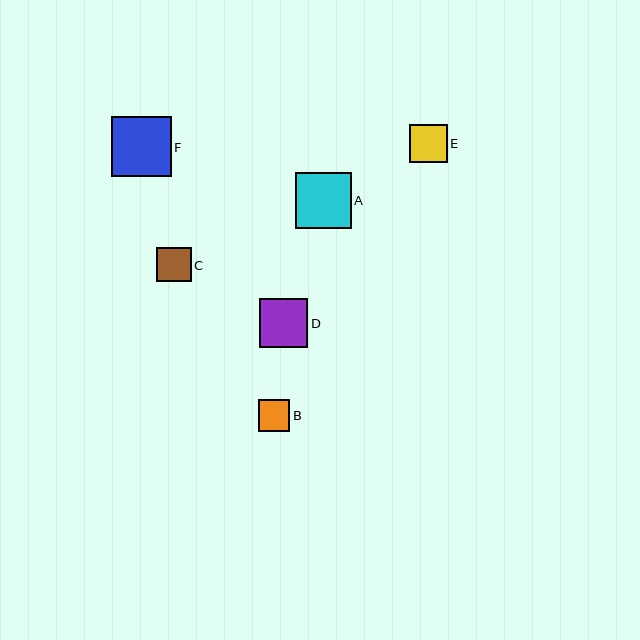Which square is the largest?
Square F is the largest with a size of approximately 60 pixels.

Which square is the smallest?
Square B is the smallest with a size of approximately 31 pixels.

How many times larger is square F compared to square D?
Square F is approximately 1.2 times the size of square D.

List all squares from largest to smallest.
From largest to smallest: F, A, D, E, C, B.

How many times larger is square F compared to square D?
Square F is approximately 1.2 times the size of square D.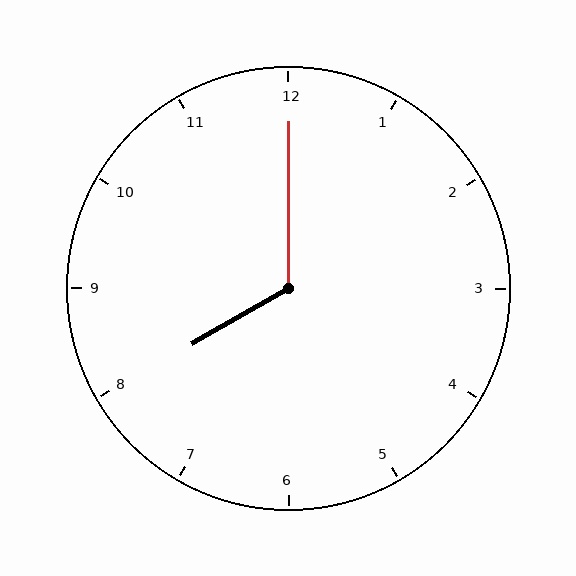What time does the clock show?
8:00.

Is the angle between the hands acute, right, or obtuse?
It is obtuse.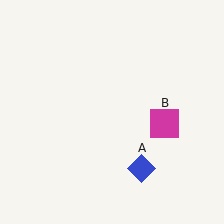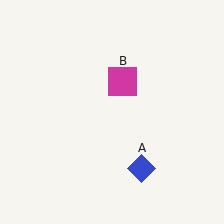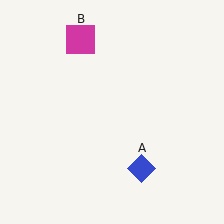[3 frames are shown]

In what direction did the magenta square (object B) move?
The magenta square (object B) moved up and to the left.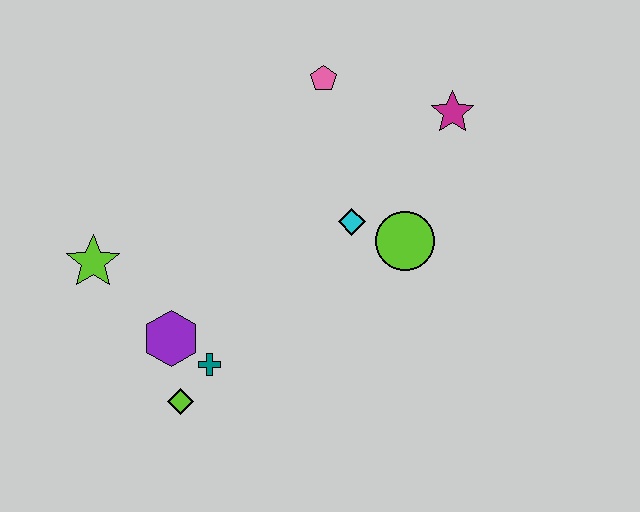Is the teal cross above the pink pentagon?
No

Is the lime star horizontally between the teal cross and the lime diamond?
No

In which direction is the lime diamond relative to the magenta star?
The lime diamond is below the magenta star.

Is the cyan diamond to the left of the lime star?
No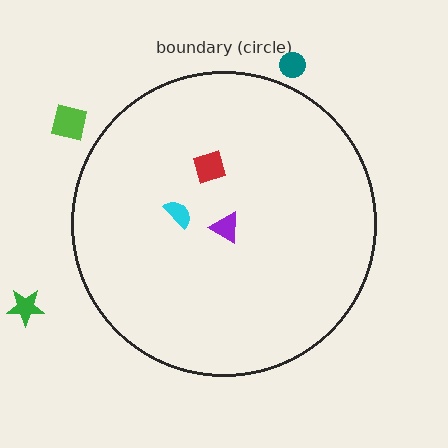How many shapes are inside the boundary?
3 inside, 3 outside.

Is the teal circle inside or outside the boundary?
Outside.